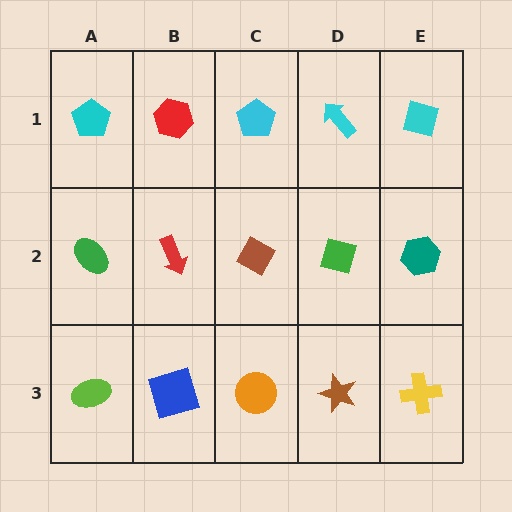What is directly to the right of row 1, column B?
A cyan pentagon.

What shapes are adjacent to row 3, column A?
A green ellipse (row 2, column A), a blue square (row 3, column B).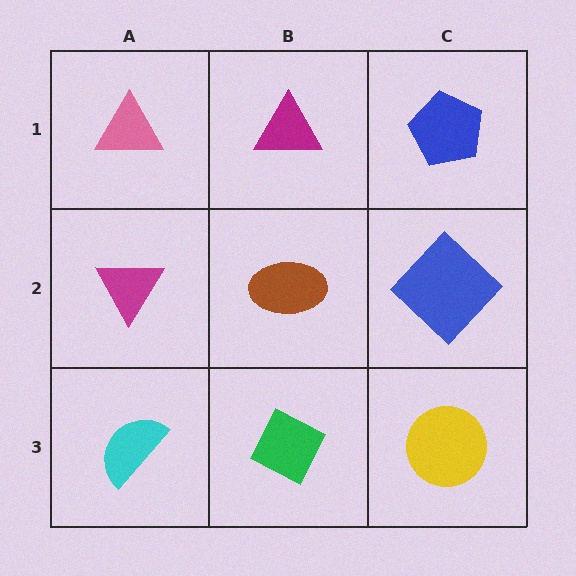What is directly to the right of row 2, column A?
A brown ellipse.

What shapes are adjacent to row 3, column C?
A blue diamond (row 2, column C), a green diamond (row 3, column B).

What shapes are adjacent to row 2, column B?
A magenta triangle (row 1, column B), a green diamond (row 3, column B), a magenta triangle (row 2, column A), a blue diamond (row 2, column C).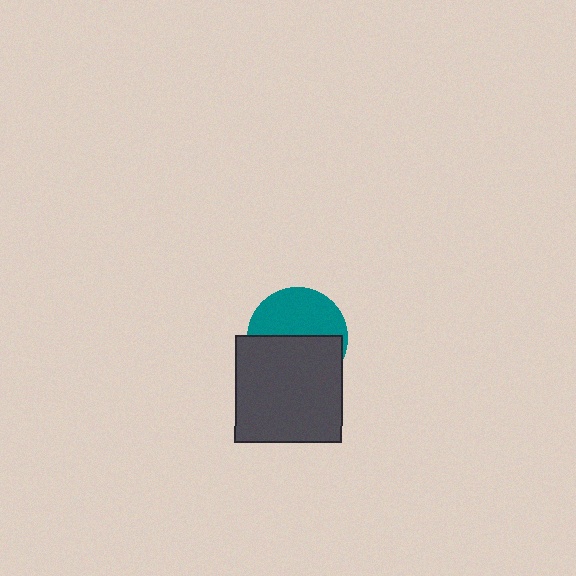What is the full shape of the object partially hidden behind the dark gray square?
The partially hidden object is a teal circle.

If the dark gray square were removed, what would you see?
You would see the complete teal circle.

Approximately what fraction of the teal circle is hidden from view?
Roughly 52% of the teal circle is hidden behind the dark gray square.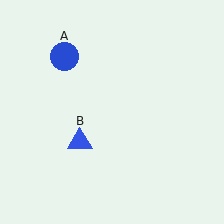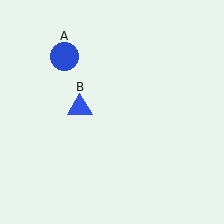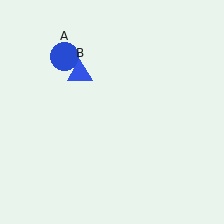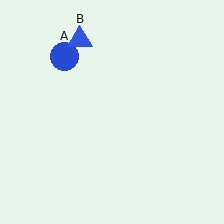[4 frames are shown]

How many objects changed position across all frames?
1 object changed position: blue triangle (object B).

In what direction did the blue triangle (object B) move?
The blue triangle (object B) moved up.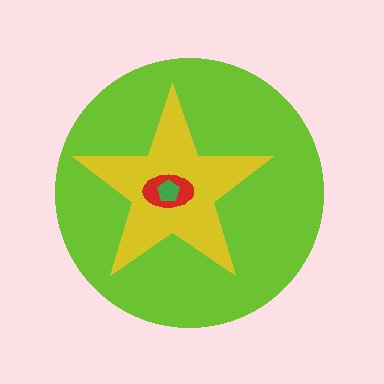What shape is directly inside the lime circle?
The yellow star.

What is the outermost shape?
The lime circle.